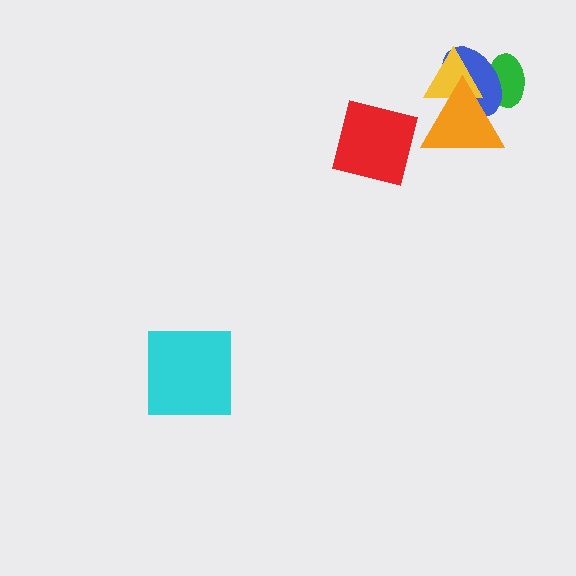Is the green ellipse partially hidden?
Yes, it is partially covered by another shape.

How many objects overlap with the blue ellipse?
3 objects overlap with the blue ellipse.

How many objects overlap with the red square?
0 objects overlap with the red square.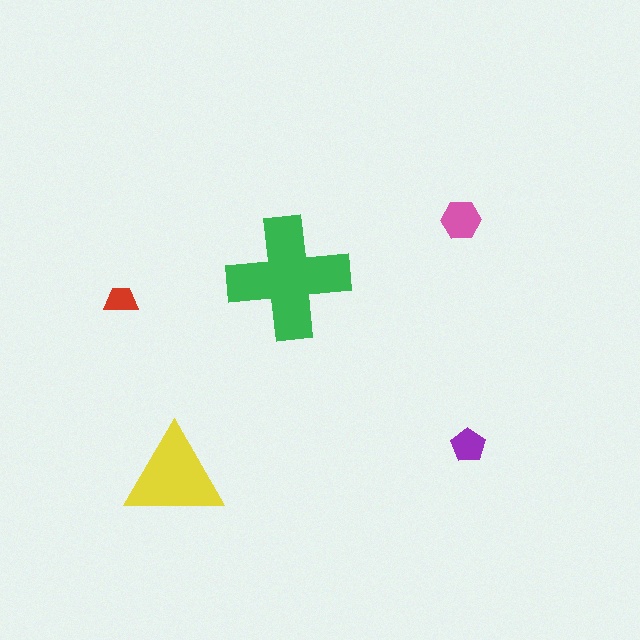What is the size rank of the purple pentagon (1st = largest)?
4th.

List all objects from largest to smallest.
The green cross, the yellow triangle, the pink hexagon, the purple pentagon, the red trapezoid.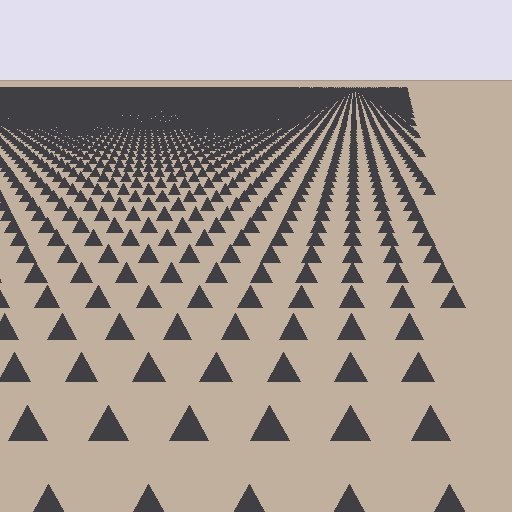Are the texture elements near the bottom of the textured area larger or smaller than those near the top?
Larger. Near the bottom, elements are closer to the viewer and appear at a bigger on-screen size.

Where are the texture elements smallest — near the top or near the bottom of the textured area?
Near the top.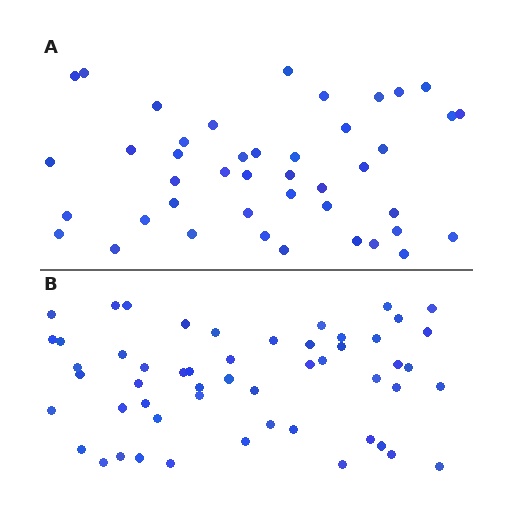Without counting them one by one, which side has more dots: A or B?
Region B (the bottom region) has more dots.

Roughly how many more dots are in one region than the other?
Region B has roughly 10 or so more dots than region A.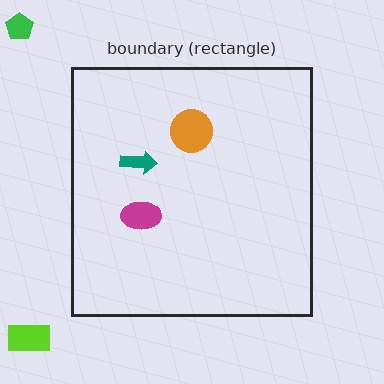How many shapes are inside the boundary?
3 inside, 2 outside.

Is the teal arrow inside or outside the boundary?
Inside.